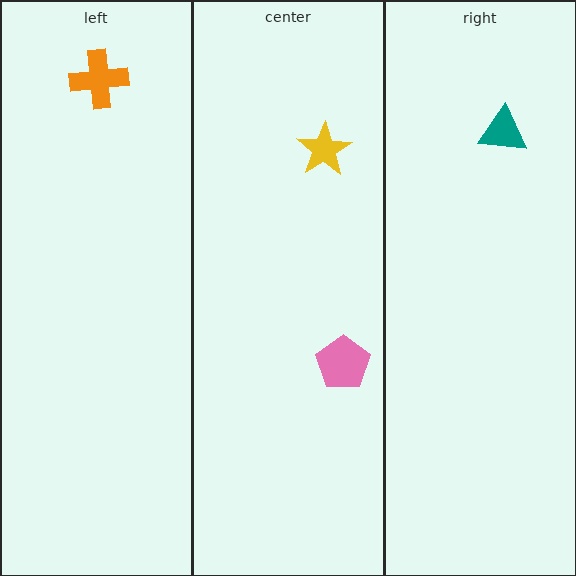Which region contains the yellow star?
The center region.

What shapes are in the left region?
The orange cross.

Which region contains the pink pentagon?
The center region.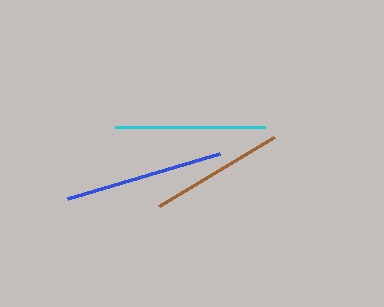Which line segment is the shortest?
The brown line is the shortest at approximately 135 pixels.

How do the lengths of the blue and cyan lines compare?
The blue and cyan lines are approximately the same length.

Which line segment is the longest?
The blue line is the longest at approximately 159 pixels.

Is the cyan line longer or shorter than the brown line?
The cyan line is longer than the brown line.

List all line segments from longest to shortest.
From longest to shortest: blue, cyan, brown.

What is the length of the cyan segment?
The cyan segment is approximately 150 pixels long.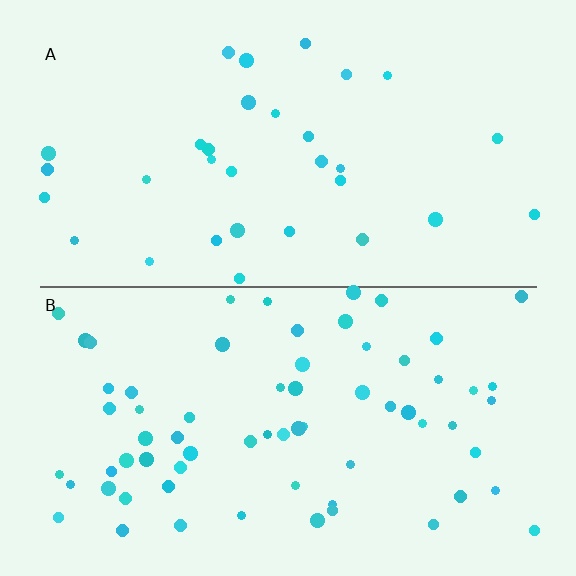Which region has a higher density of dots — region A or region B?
B (the bottom).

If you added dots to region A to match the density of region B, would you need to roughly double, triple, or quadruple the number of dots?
Approximately double.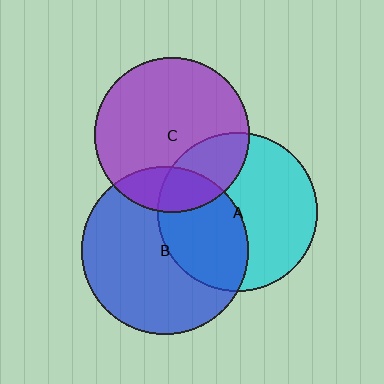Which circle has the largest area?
Circle B (blue).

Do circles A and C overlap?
Yes.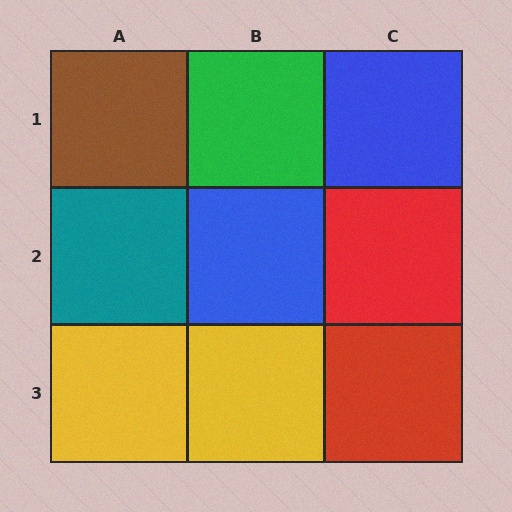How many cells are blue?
2 cells are blue.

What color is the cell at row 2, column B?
Blue.